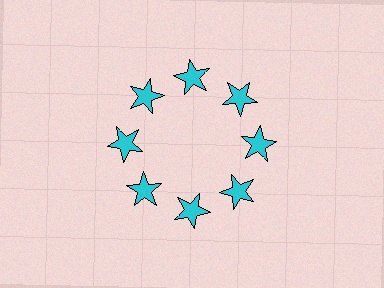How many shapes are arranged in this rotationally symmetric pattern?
There are 8 shapes, arranged in 8 groups of 1.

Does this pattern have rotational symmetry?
Yes, this pattern has 8-fold rotational symmetry. It looks the same after rotating 45 degrees around the center.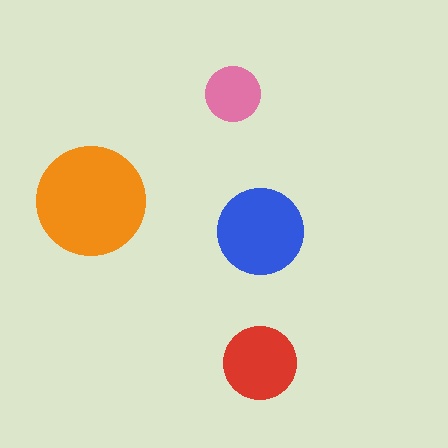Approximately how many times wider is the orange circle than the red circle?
About 1.5 times wider.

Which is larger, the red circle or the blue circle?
The blue one.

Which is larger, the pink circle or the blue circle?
The blue one.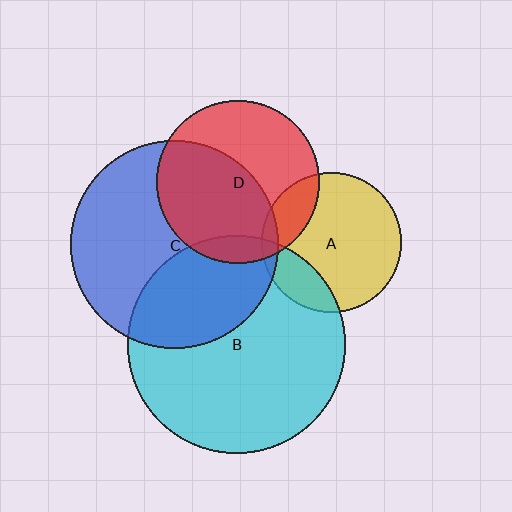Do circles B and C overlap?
Yes.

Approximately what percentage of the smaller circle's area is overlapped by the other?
Approximately 35%.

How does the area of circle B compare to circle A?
Approximately 2.4 times.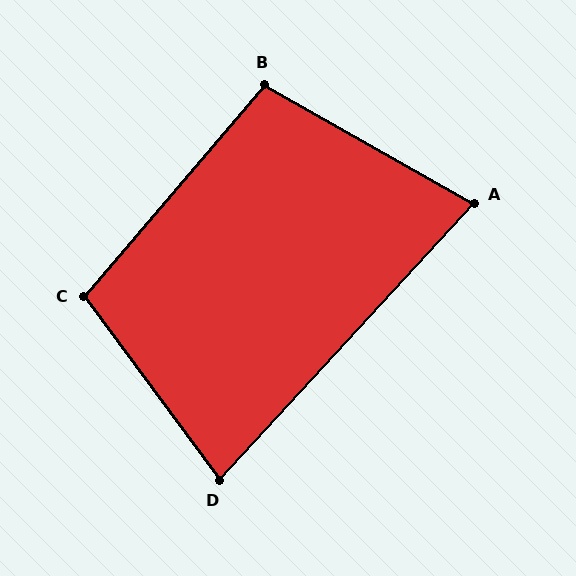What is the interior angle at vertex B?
Approximately 101 degrees (obtuse).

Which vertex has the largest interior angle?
C, at approximately 103 degrees.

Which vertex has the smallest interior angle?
A, at approximately 77 degrees.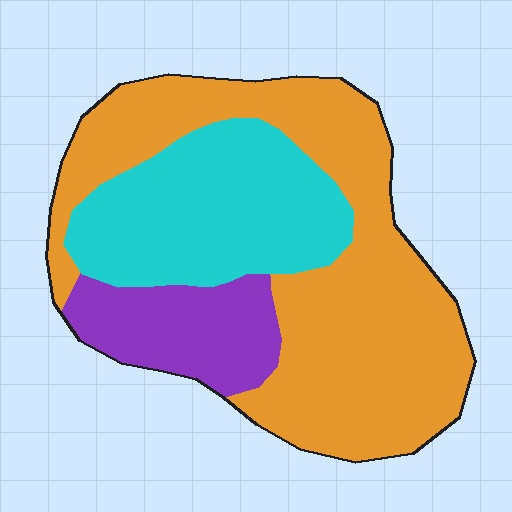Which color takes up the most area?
Orange, at roughly 55%.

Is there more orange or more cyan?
Orange.